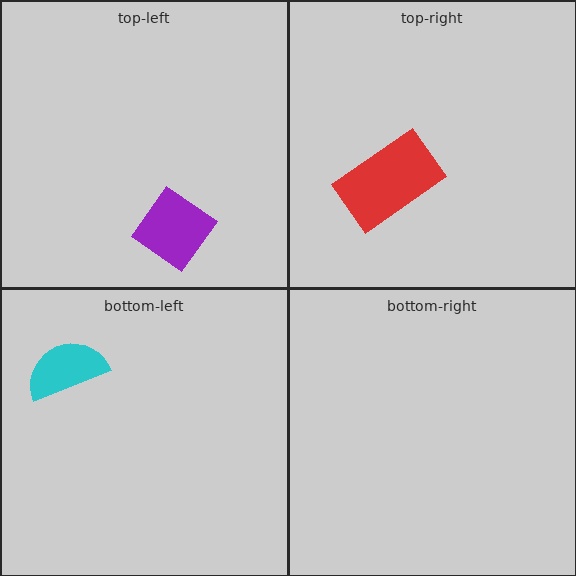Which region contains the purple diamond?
The top-left region.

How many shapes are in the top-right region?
1.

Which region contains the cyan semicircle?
The bottom-left region.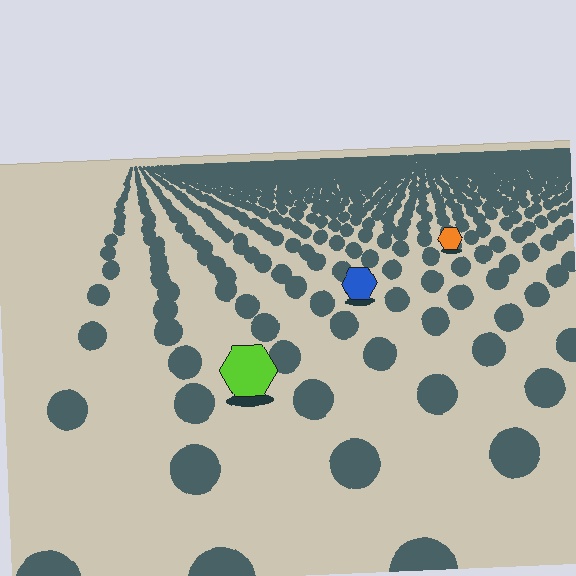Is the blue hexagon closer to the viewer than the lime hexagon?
No. The lime hexagon is closer — you can tell from the texture gradient: the ground texture is coarser near it.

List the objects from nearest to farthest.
From nearest to farthest: the lime hexagon, the blue hexagon, the orange hexagon.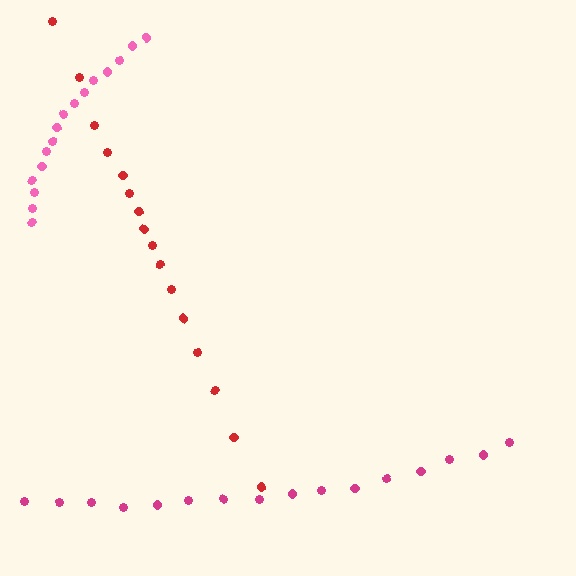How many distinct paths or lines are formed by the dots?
There are 3 distinct paths.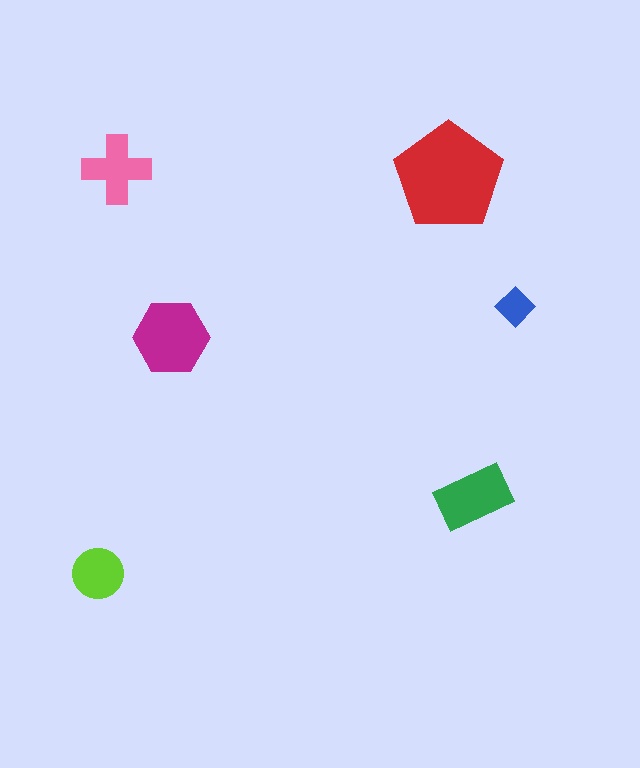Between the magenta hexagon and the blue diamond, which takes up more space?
The magenta hexagon.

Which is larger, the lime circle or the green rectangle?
The green rectangle.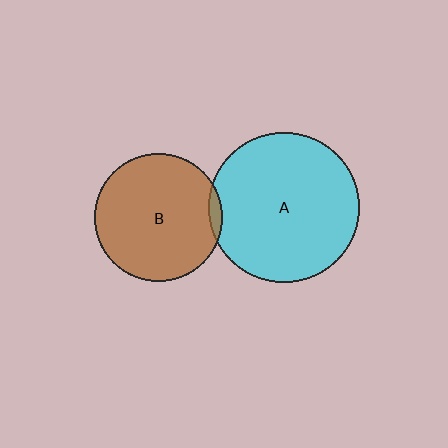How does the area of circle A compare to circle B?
Approximately 1.4 times.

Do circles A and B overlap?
Yes.